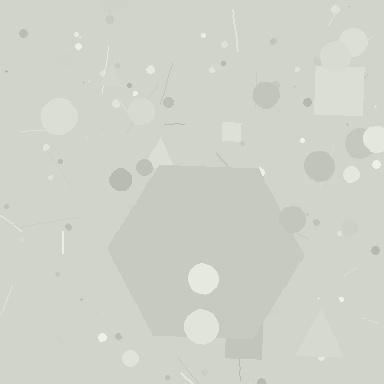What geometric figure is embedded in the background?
A hexagon is embedded in the background.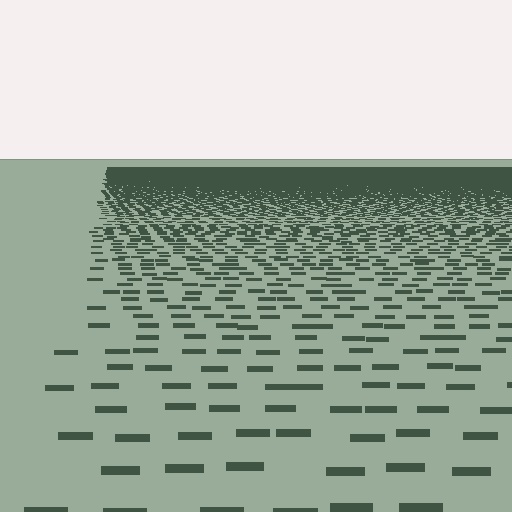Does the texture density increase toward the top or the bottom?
Density increases toward the top.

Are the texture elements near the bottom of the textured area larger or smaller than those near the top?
Larger. Near the bottom, elements are closer to the viewer and appear at a bigger on-screen size.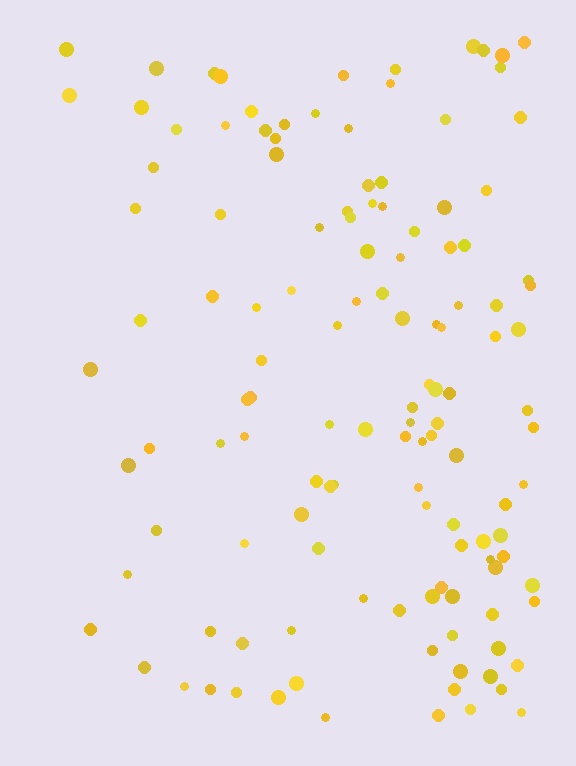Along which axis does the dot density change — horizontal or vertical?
Horizontal.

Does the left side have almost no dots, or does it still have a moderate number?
Still a moderate number, just noticeably fewer than the right.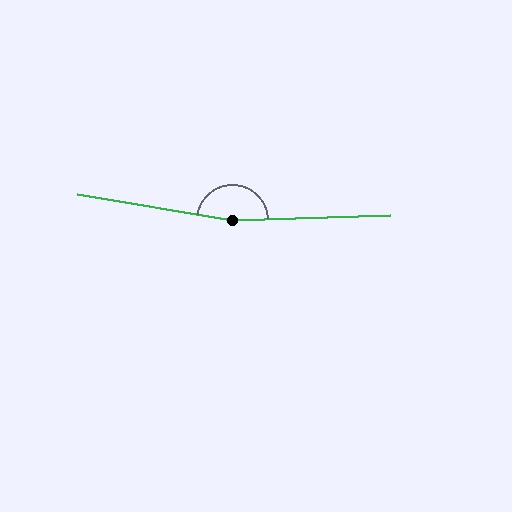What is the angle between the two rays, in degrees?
Approximately 169 degrees.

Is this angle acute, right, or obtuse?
It is obtuse.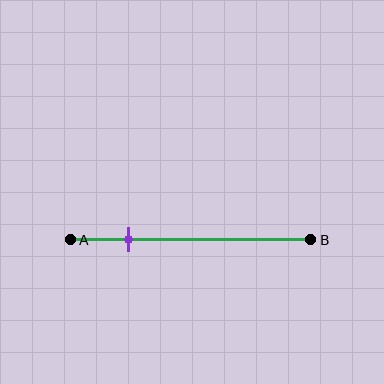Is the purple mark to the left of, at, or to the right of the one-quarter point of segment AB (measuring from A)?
The purple mark is approximately at the one-quarter point of segment AB.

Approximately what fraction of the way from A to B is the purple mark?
The purple mark is approximately 25% of the way from A to B.